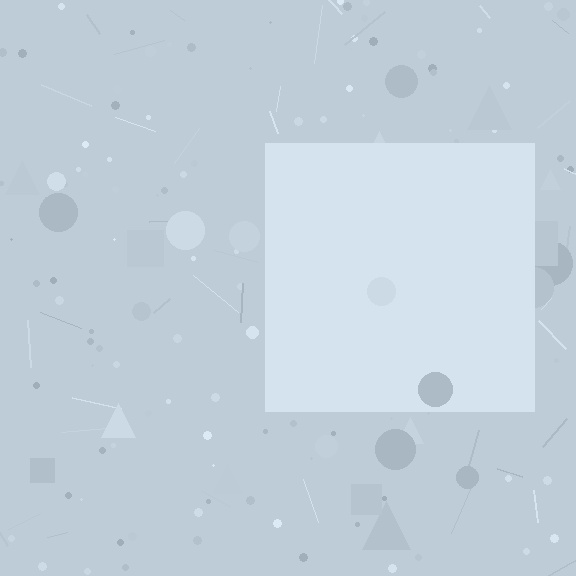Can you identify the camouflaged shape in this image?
The camouflaged shape is a square.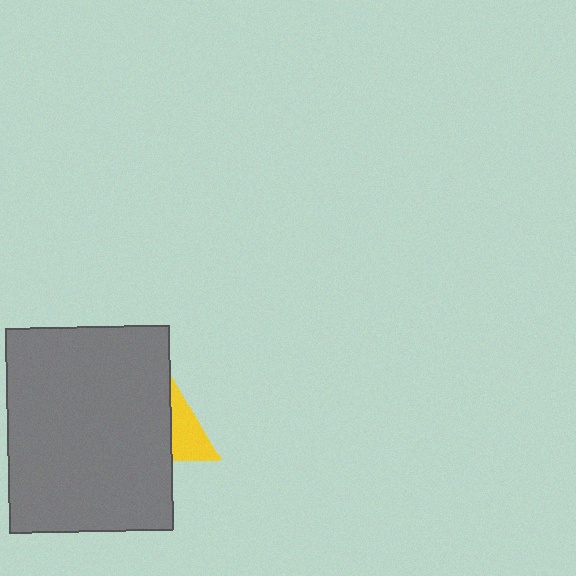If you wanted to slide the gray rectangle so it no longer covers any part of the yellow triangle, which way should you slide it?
Slide it left — that is the most direct way to separate the two shapes.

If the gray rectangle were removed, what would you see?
You would see the complete yellow triangle.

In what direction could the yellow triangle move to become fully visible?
The yellow triangle could move right. That would shift it out from behind the gray rectangle entirely.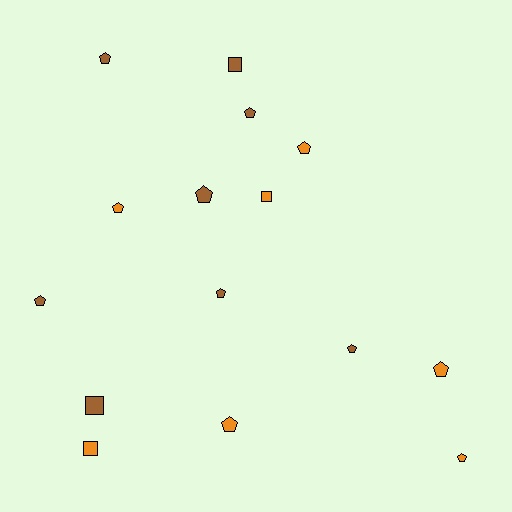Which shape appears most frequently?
Pentagon, with 11 objects.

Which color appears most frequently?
Brown, with 8 objects.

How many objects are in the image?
There are 15 objects.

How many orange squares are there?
There are 2 orange squares.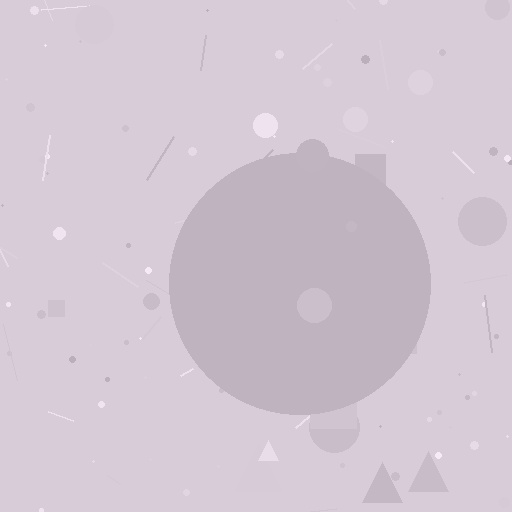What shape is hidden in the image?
A circle is hidden in the image.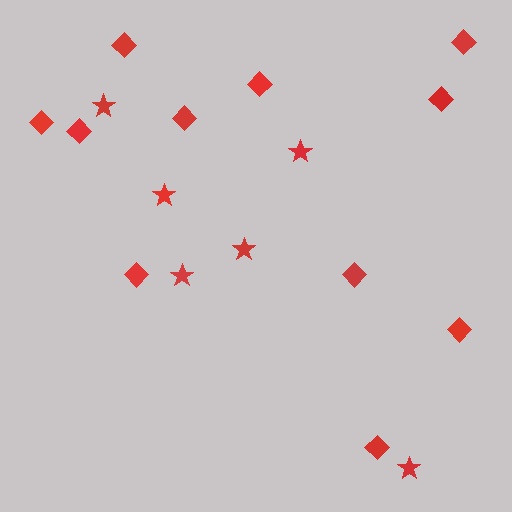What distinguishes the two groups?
There are 2 groups: one group of stars (6) and one group of diamonds (11).